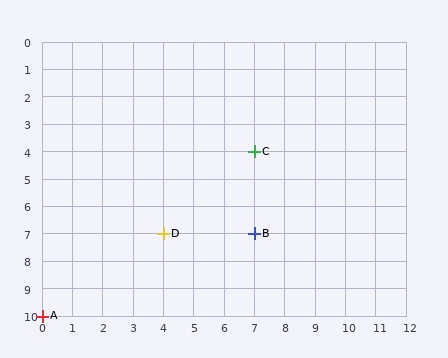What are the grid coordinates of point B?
Point B is at grid coordinates (7, 7).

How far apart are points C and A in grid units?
Points C and A are 7 columns and 6 rows apart (about 9.2 grid units diagonally).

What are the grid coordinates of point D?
Point D is at grid coordinates (4, 7).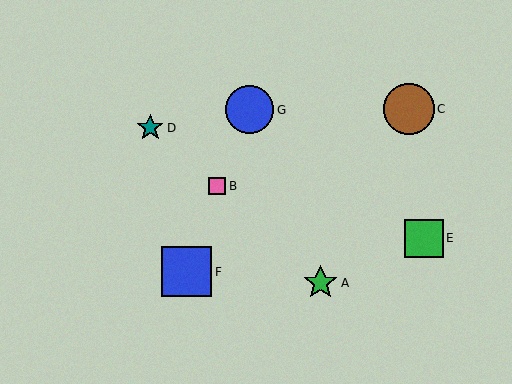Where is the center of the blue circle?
The center of the blue circle is at (250, 110).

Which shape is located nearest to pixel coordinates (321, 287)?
The green star (labeled A) at (320, 283) is nearest to that location.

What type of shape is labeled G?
Shape G is a blue circle.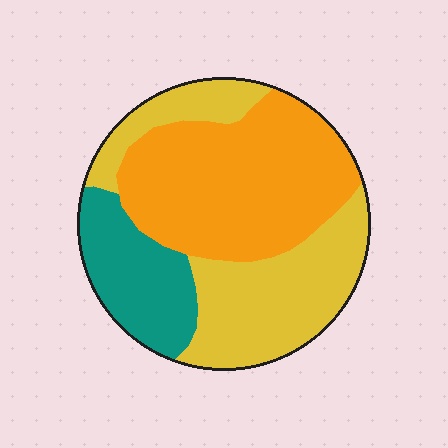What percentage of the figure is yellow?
Yellow takes up between a third and a half of the figure.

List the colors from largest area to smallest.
From largest to smallest: orange, yellow, teal.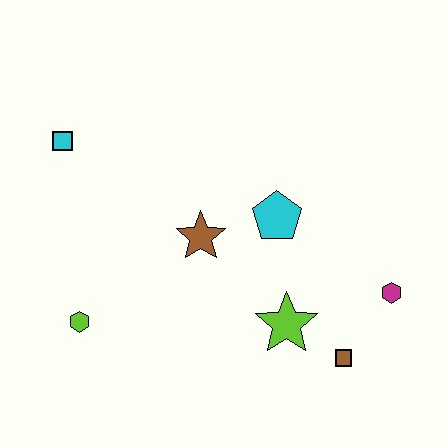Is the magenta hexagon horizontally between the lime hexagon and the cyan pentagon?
No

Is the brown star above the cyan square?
No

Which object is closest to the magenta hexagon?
The brown square is closest to the magenta hexagon.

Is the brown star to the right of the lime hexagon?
Yes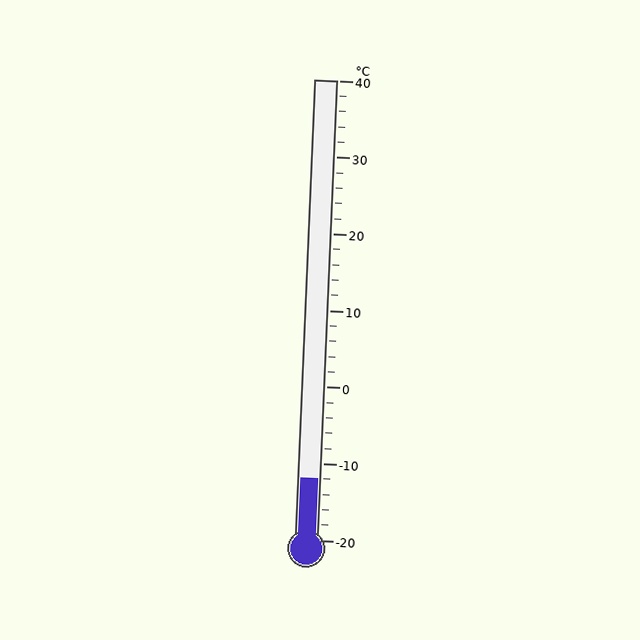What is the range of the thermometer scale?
The thermometer scale ranges from -20°C to 40°C.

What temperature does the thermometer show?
The thermometer shows approximately -12°C.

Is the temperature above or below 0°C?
The temperature is below 0°C.